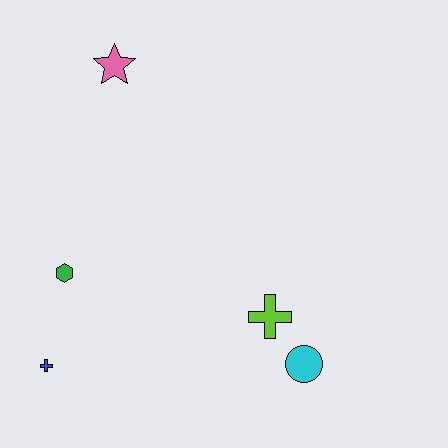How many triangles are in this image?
There are no triangles.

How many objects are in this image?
There are 5 objects.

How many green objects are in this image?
There is 1 green object.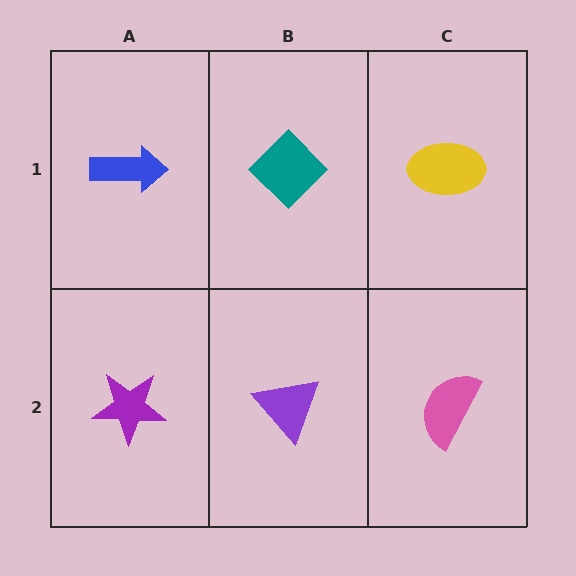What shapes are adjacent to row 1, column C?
A pink semicircle (row 2, column C), a teal diamond (row 1, column B).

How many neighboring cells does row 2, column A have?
2.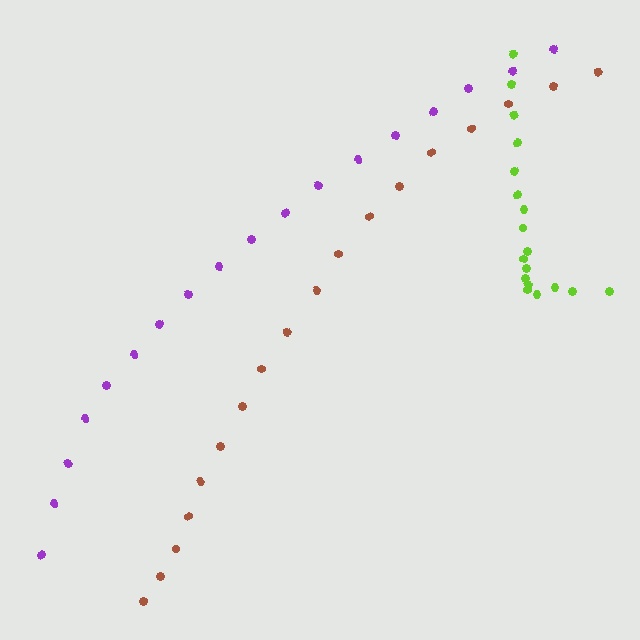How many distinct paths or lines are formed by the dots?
There are 3 distinct paths.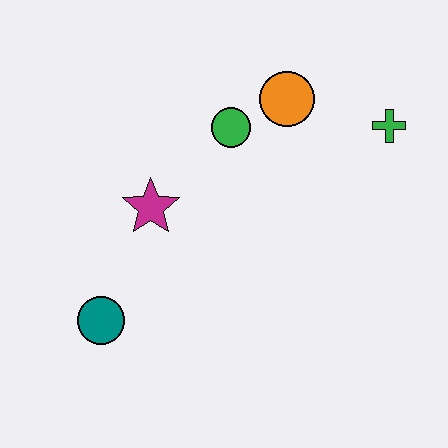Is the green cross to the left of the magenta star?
No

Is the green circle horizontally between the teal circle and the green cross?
Yes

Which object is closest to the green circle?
The orange circle is closest to the green circle.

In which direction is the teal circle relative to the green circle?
The teal circle is below the green circle.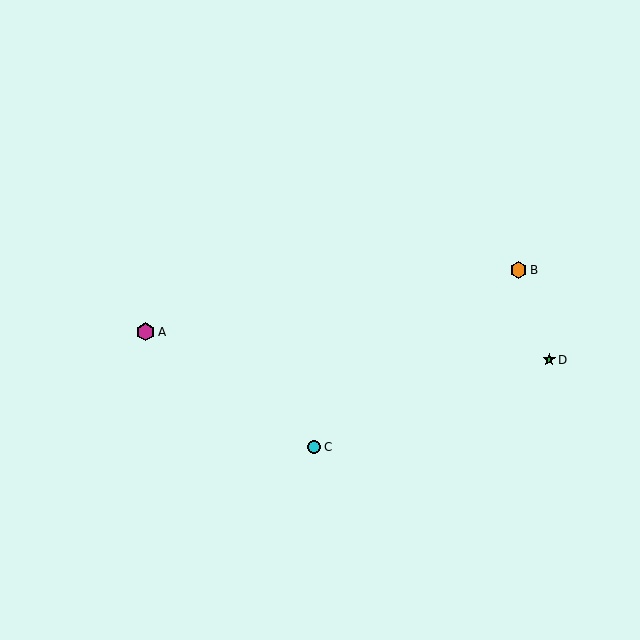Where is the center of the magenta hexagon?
The center of the magenta hexagon is at (145, 332).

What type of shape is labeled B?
Shape B is an orange hexagon.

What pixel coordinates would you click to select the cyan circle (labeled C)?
Click at (314, 447) to select the cyan circle C.